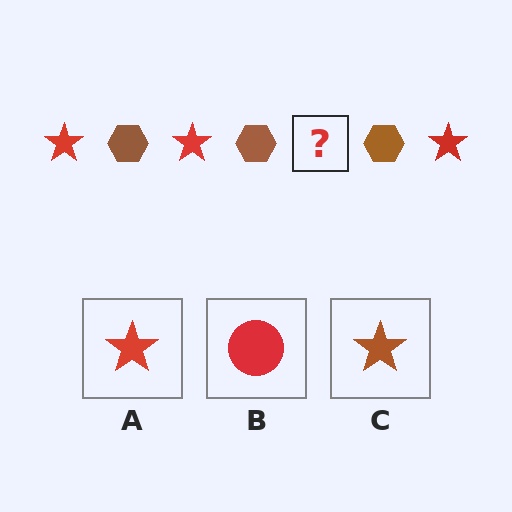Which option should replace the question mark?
Option A.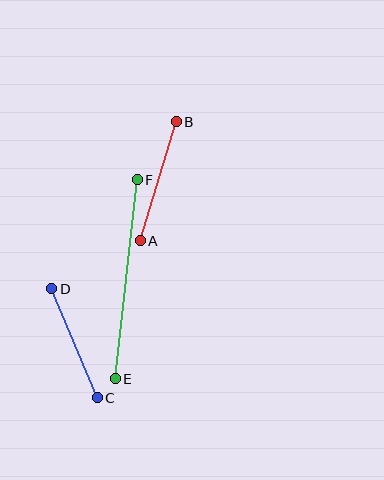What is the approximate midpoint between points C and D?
The midpoint is at approximately (74, 343) pixels.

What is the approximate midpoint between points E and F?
The midpoint is at approximately (126, 279) pixels.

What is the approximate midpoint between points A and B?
The midpoint is at approximately (158, 181) pixels.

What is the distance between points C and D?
The distance is approximately 118 pixels.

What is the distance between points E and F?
The distance is approximately 200 pixels.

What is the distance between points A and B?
The distance is approximately 125 pixels.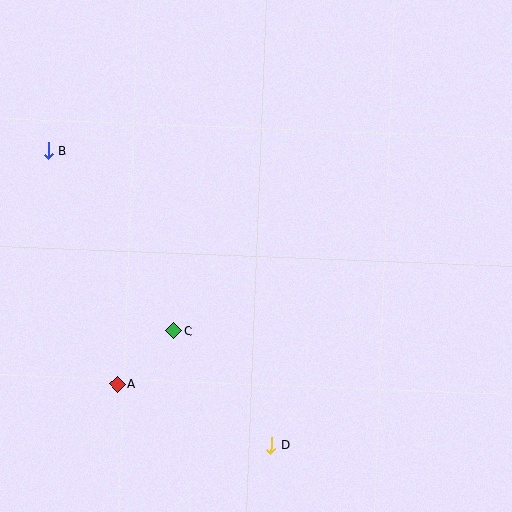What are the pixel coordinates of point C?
Point C is at (174, 331).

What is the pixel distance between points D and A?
The distance between D and A is 166 pixels.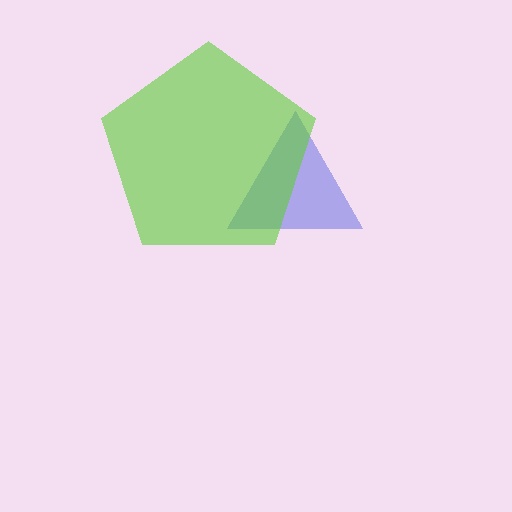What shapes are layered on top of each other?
The layered shapes are: a blue triangle, a lime pentagon.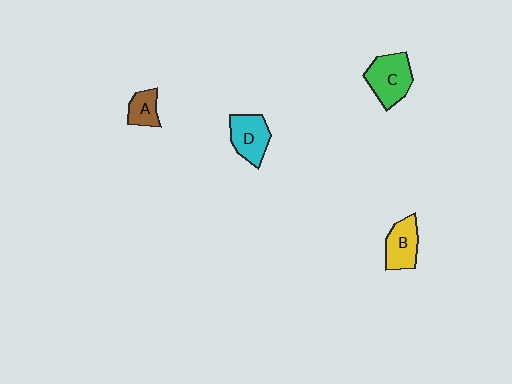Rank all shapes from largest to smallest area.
From largest to smallest: C (green), D (cyan), B (yellow), A (brown).